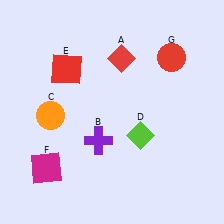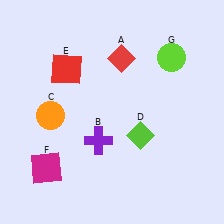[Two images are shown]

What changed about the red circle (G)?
In Image 1, G is red. In Image 2, it changed to lime.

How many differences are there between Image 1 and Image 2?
There is 1 difference between the two images.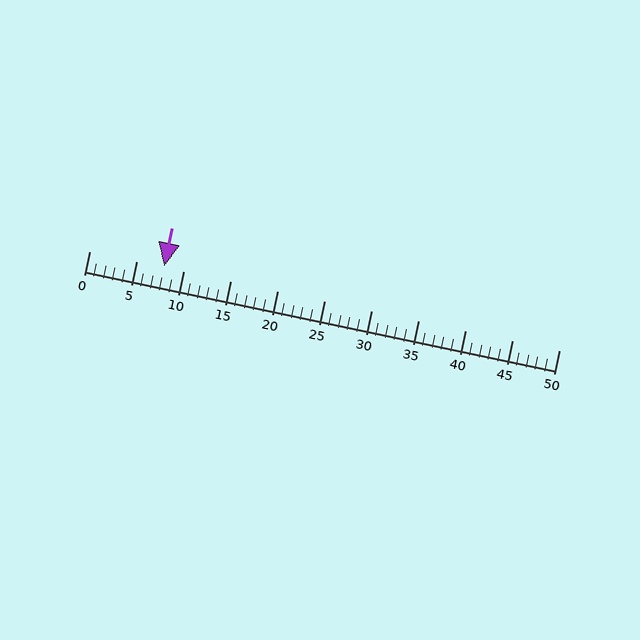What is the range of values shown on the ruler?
The ruler shows values from 0 to 50.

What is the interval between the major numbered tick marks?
The major tick marks are spaced 5 units apart.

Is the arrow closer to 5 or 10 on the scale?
The arrow is closer to 10.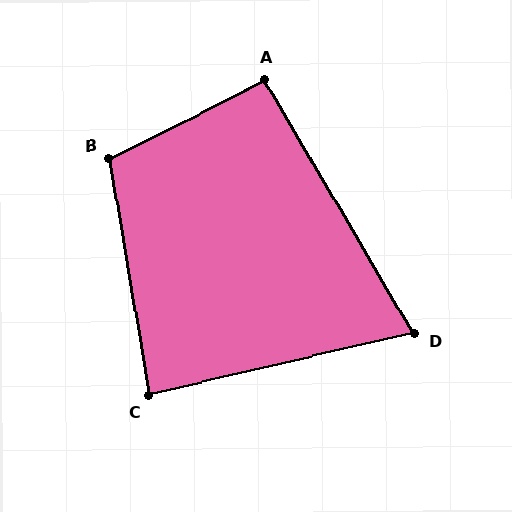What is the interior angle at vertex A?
Approximately 94 degrees (approximately right).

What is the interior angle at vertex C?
Approximately 86 degrees (approximately right).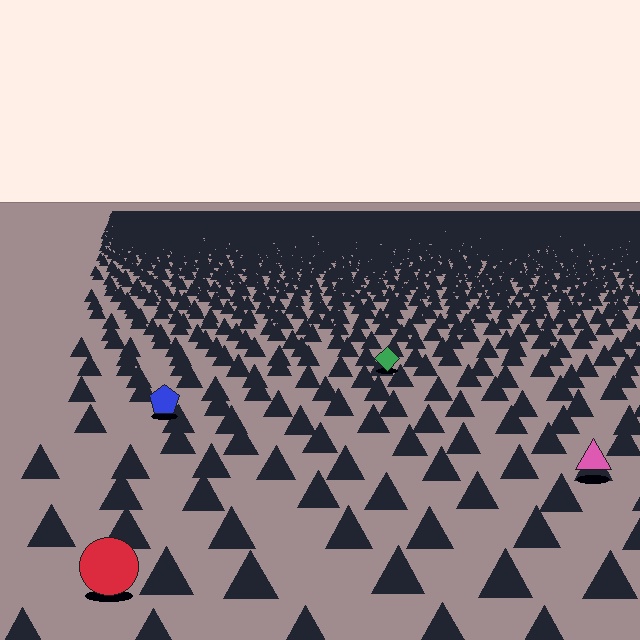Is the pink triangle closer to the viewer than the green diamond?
Yes. The pink triangle is closer — you can tell from the texture gradient: the ground texture is coarser near it.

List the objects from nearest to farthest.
From nearest to farthest: the red circle, the pink triangle, the blue pentagon, the green diamond.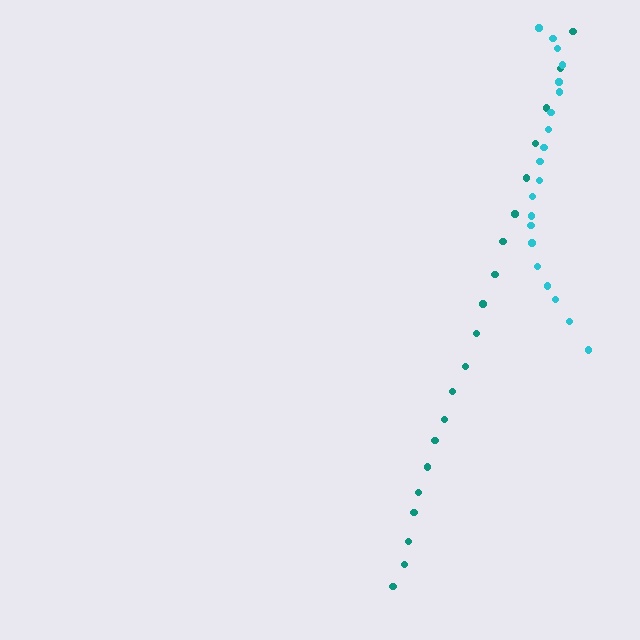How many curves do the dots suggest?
There are 2 distinct paths.